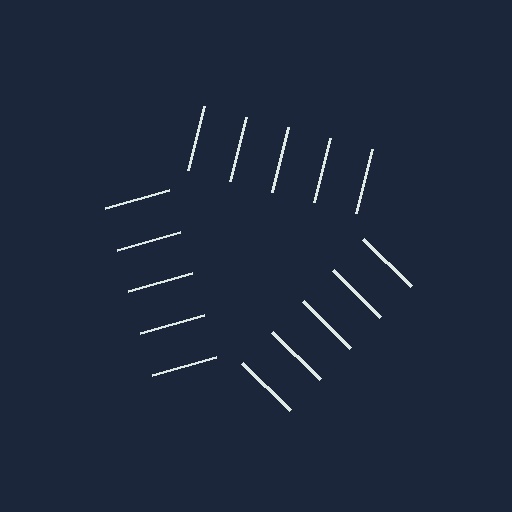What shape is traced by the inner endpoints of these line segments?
An illusory triangle — the line segments terminate on its edges but no continuous stroke is drawn.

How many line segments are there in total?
15 — 5 along each of the 3 edges.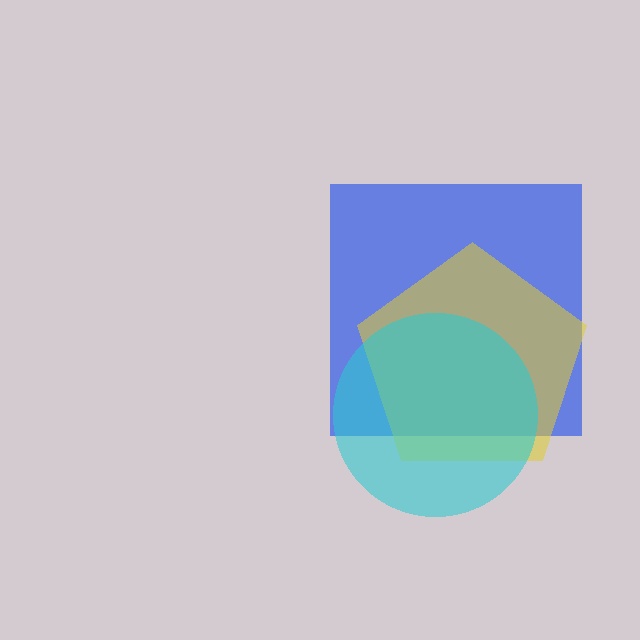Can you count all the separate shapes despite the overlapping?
Yes, there are 3 separate shapes.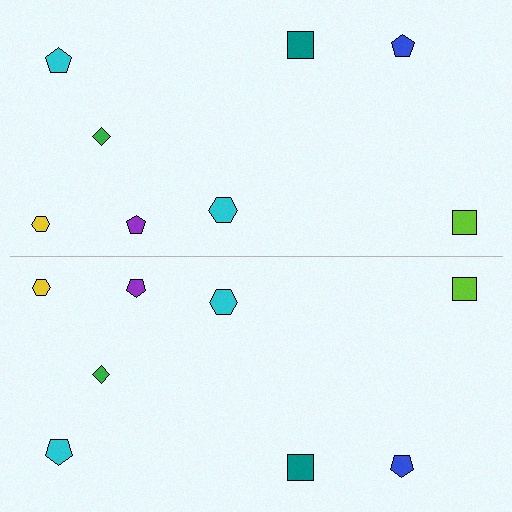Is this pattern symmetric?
Yes, this pattern has bilateral (reflection) symmetry.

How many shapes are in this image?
There are 16 shapes in this image.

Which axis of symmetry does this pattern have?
The pattern has a horizontal axis of symmetry running through the center of the image.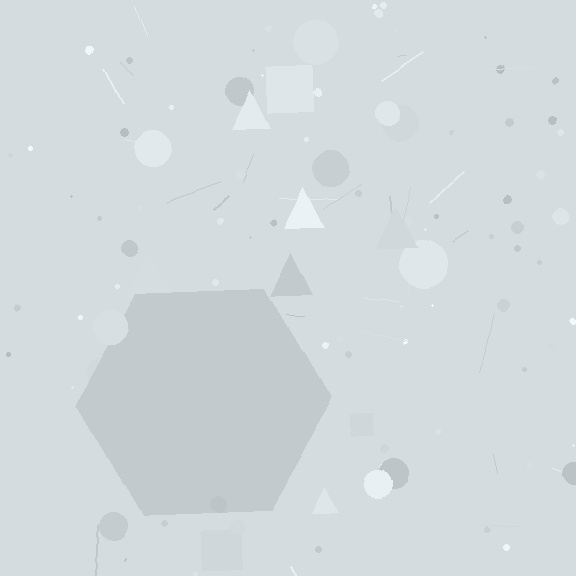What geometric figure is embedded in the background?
A hexagon is embedded in the background.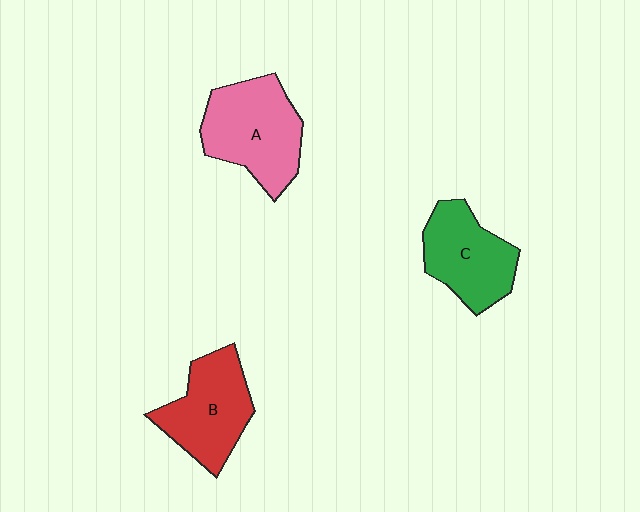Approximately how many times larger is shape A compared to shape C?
Approximately 1.2 times.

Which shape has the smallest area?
Shape C (green).